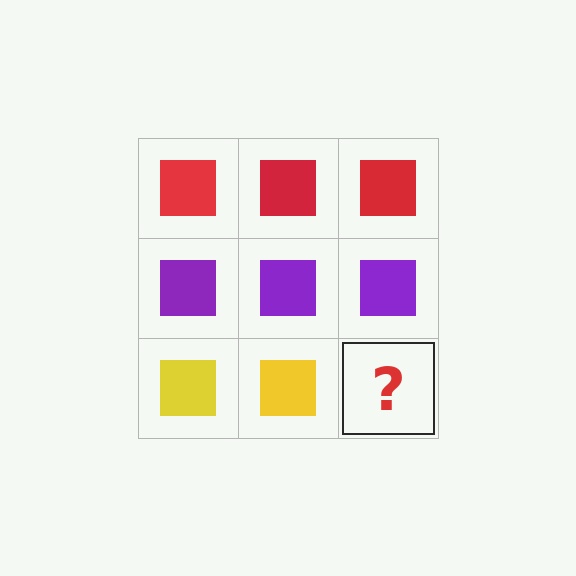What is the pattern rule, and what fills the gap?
The rule is that each row has a consistent color. The gap should be filled with a yellow square.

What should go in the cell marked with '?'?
The missing cell should contain a yellow square.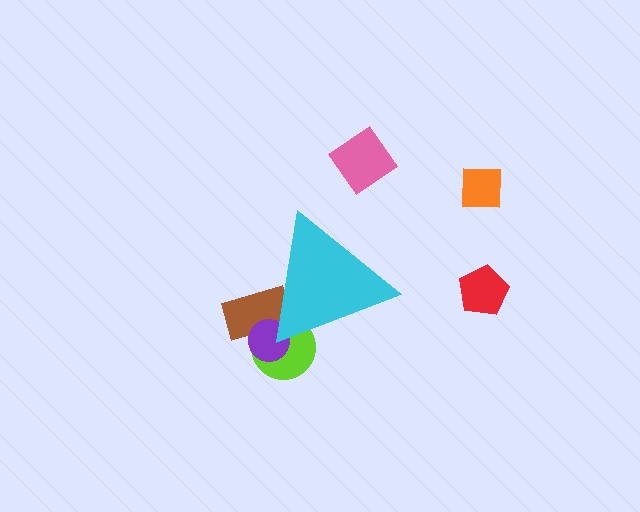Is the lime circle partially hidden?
Yes, the lime circle is partially hidden behind the cyan triangle.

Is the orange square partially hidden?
No, the orange square is fully visible.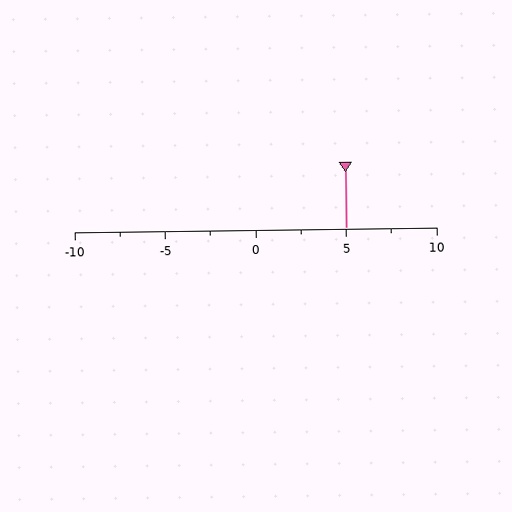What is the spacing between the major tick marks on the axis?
The major ticks are spaced 5 apart.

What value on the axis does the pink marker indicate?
The marker indicates approximately 5.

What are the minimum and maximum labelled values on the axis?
The axis runs from -10 to 10.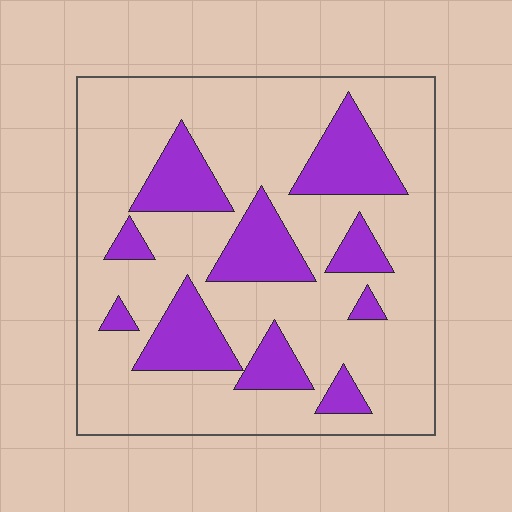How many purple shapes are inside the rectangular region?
10.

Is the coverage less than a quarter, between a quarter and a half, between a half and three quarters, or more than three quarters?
Less than a quarter.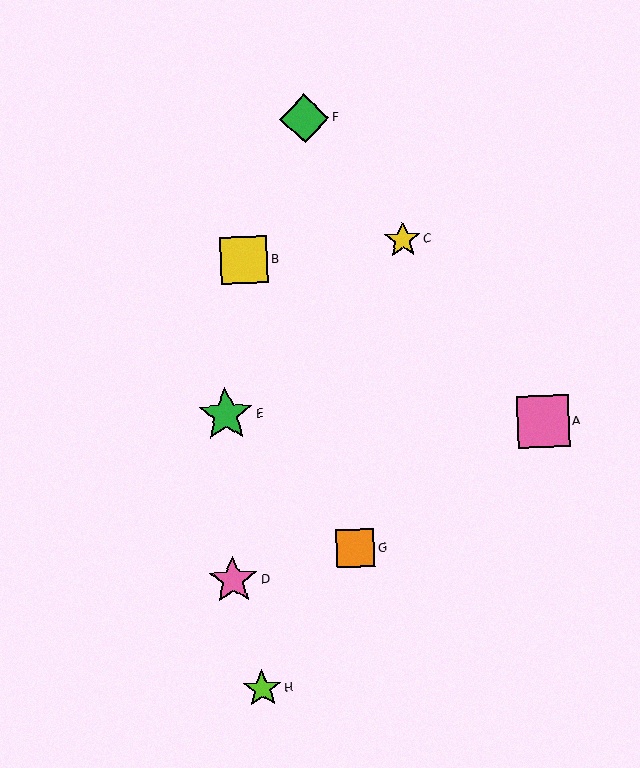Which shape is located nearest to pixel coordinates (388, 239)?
The yellow star (labeled C) at (402, 240) is nearest to that location.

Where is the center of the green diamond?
The center of the green diamond is at (304, 119).